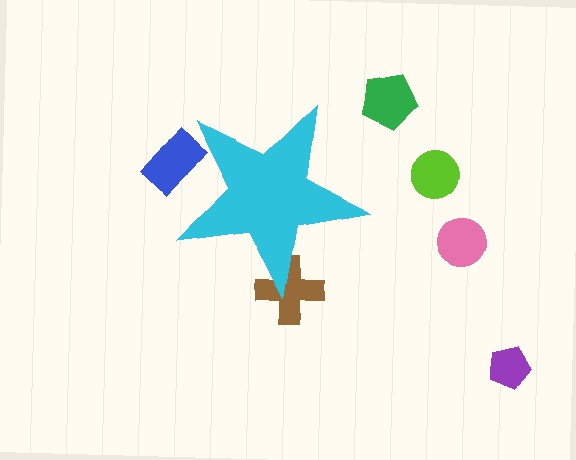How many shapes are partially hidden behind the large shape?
2 shapes are partially hidden.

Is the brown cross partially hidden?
Yes, the brown cross is partially hidden behind the cyan star.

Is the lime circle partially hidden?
No, the lime circle is fully visible.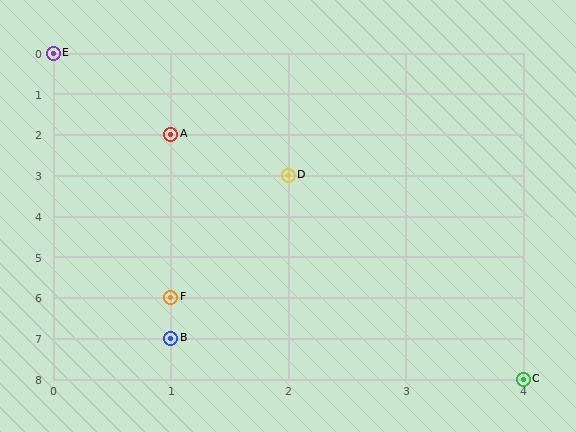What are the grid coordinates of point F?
Point F is at grid coordinates (1, 6).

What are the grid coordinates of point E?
Point E is at grid coordinates (0, 0).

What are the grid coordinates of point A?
Point A is at grid coordinates (1, 2).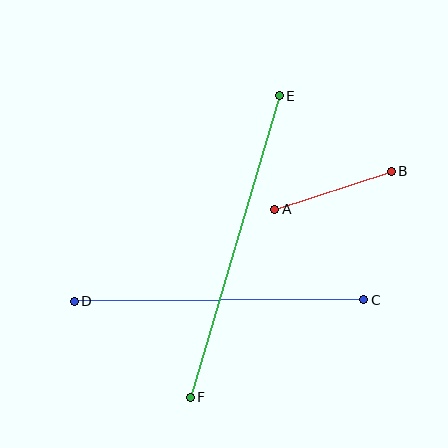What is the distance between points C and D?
The distance is approximately 290 pixels.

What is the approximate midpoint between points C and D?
The midpoint is at approximately (219, 300) pixels.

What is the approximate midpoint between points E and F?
The midpoint is at approximately (235, 246) pixels.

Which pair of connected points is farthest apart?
Points E and F are farthest apart.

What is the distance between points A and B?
The distance is approximately 123 pixels.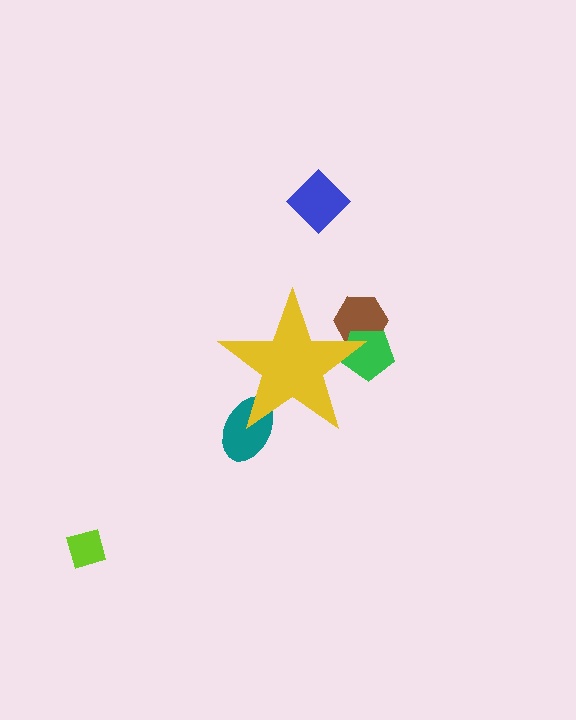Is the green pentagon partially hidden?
Yes, the green pentagon is partially hidden behind the yellow star.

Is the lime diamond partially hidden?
No, the lime diamond is fully visible.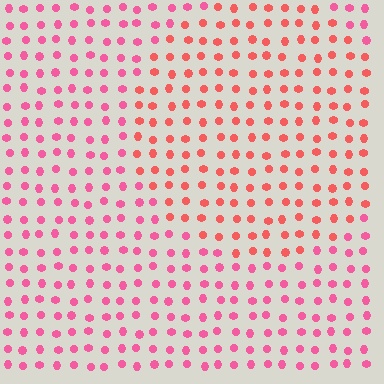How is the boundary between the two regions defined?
The boundary is defined purely by a slight shift in hue (about 27 degrees). Spacing, size, and orientation are identical on both sides.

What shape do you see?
I see a circle.